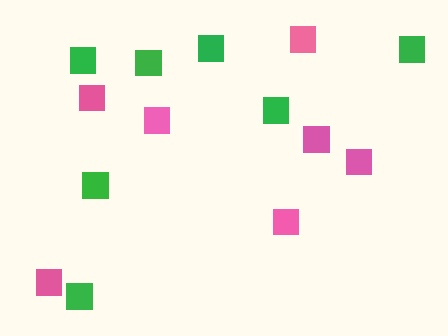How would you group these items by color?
There are 2 groups: one group of pink squares (7) and one group of green squares (7).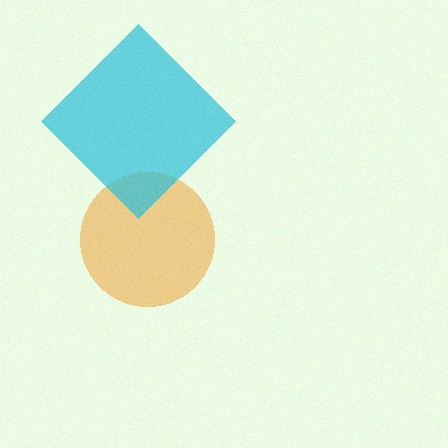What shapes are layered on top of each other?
The layered shapes are: an orange circle, a cyan diamond.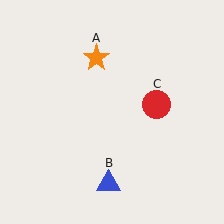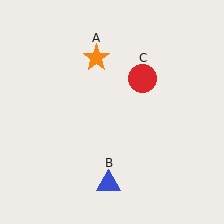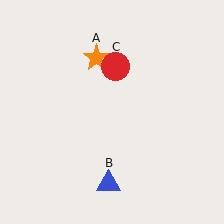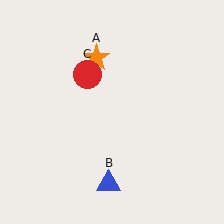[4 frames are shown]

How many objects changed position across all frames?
1 object changed position: red circle (object C).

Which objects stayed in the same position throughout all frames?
Orange star (object A) and blue triangle (object B) remained stationary.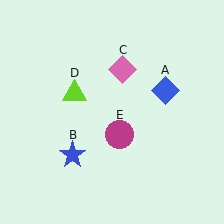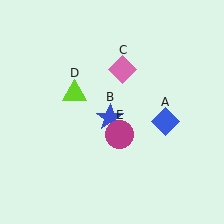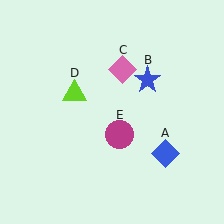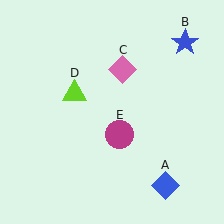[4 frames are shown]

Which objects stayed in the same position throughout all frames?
Pink diamond (object C) and lime triangle (object D) and magenta circle (object E) remained stationary.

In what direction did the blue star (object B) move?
The blue star (object B) moved up and to the right.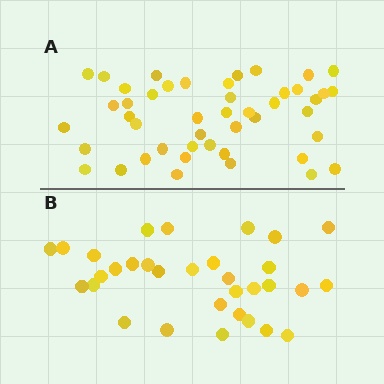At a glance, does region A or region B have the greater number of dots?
Region A (the top region) has more dots.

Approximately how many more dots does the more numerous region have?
Region A has approximately 15 more dots than region B.